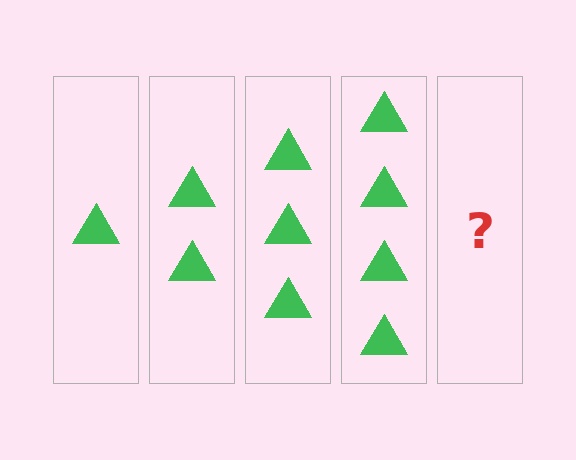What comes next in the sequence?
The next element should be 5 triangles.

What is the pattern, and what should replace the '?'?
The pattern is that each step adds one more triangle. The '?' should be 5 triangles.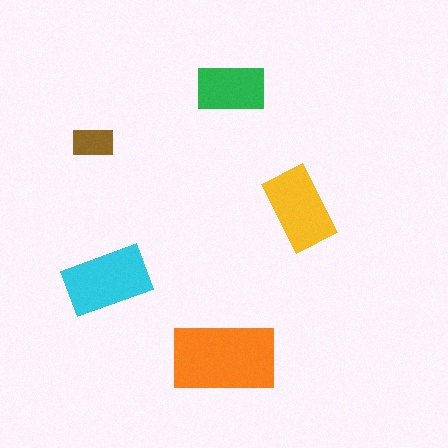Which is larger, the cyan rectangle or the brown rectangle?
The cyan one.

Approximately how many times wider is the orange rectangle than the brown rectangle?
About 2.5 times wider.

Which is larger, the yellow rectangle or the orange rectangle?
The orange one.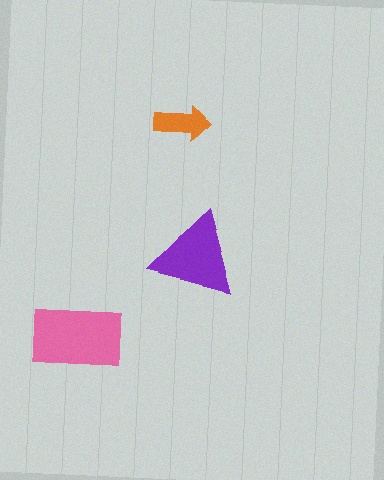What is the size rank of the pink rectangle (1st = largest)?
1st.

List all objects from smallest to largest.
The orange arrow, the purple triangle, the pink rectangle.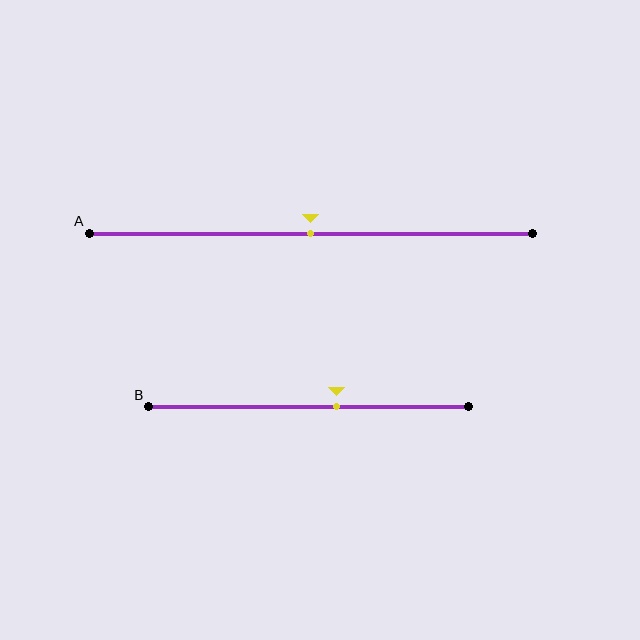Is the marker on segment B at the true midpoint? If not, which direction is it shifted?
No, the marker on segment B is shifted to the right by about 9% of the segment length.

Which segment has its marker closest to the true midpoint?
Segment A has its marker closest to the true midpoint.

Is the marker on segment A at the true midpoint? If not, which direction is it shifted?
Yes, the marker on segment A is at the true midpoint.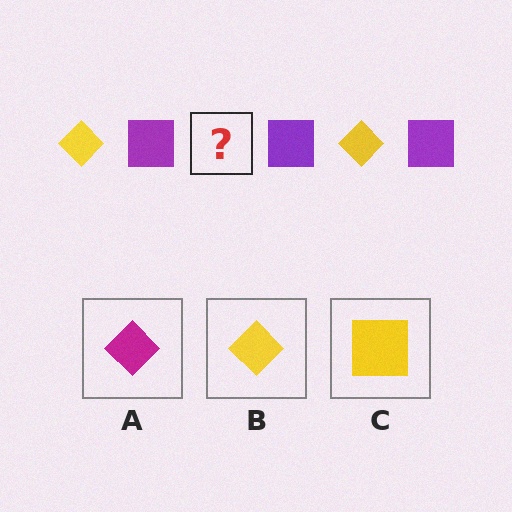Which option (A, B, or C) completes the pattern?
B.